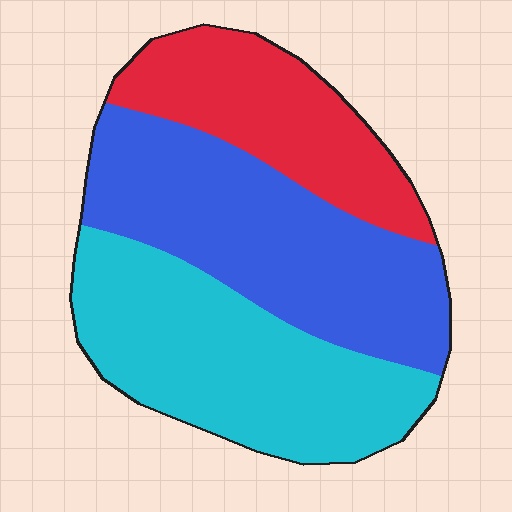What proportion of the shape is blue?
Blue covers 39% of the shape.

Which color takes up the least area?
Red, at roughly 25%.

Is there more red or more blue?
Blue.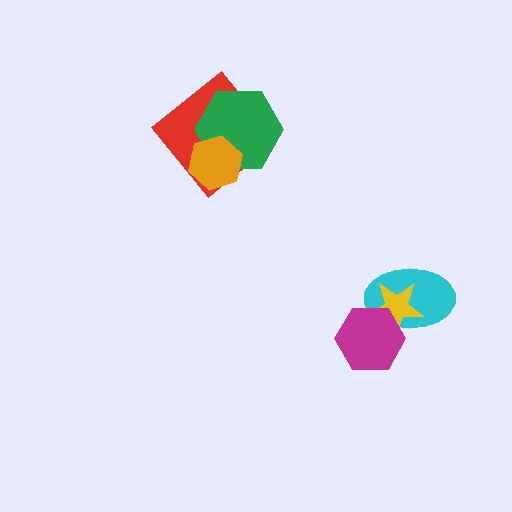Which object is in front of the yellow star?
The magenta hexagon is in front of the yellow star.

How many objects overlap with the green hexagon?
2 objects overlap with the green hexagon.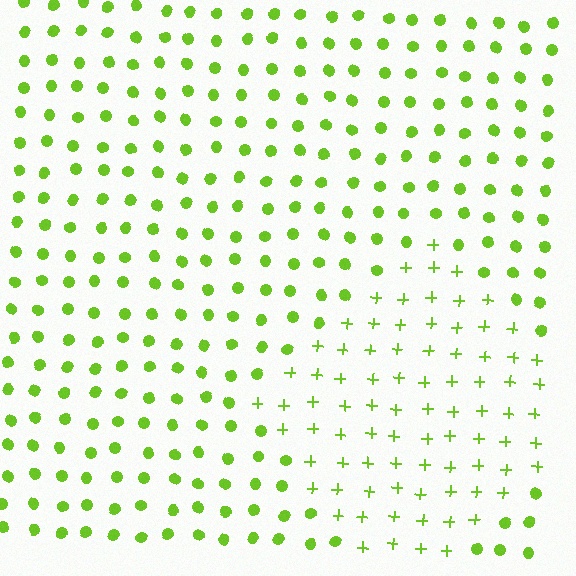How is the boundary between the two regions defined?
The boundary is defined by a change in element shape: plus signs inside vs. circles outside. All elements share the same color and spacing.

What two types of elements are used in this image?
The image uses plus signs inside the diamond region and circles outside it.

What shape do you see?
I see a diamond.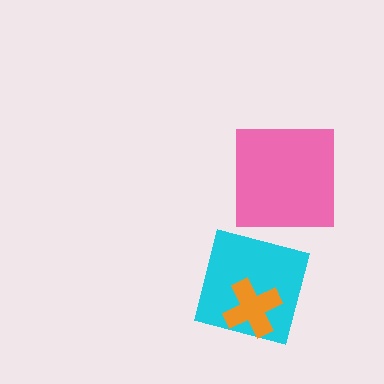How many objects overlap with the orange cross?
1 object overlaps with the orange cross.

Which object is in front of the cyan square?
The orange cross is in front of the cyan square.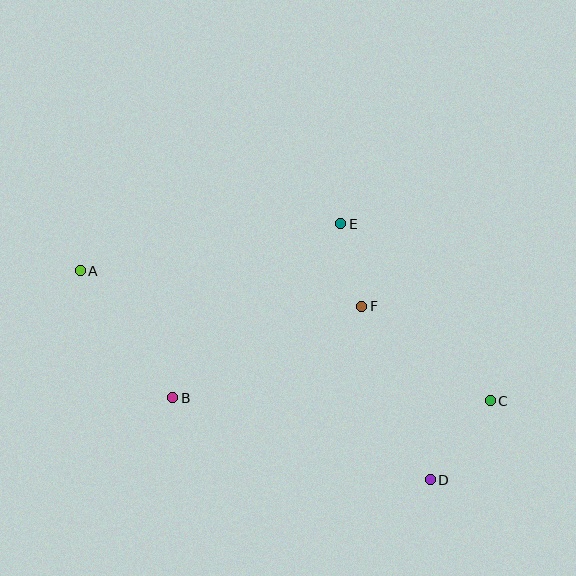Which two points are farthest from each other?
Points A and C are farthest from each other.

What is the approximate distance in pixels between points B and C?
The distance between B and C is approximately 317 pixels.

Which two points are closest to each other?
Points E and F are closest to each other.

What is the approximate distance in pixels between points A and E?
The distance between A and E is approximately 265 pixels.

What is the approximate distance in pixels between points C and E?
The distance between C and E is approximately 232 pixels.